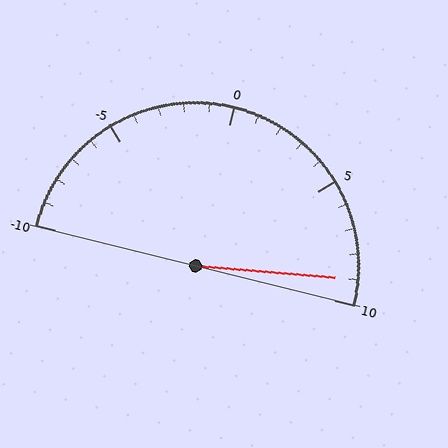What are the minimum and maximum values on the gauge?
The gauge ranges from -10 to 10.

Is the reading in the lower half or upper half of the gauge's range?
The reading is in the upper half of the range (-10 to 10).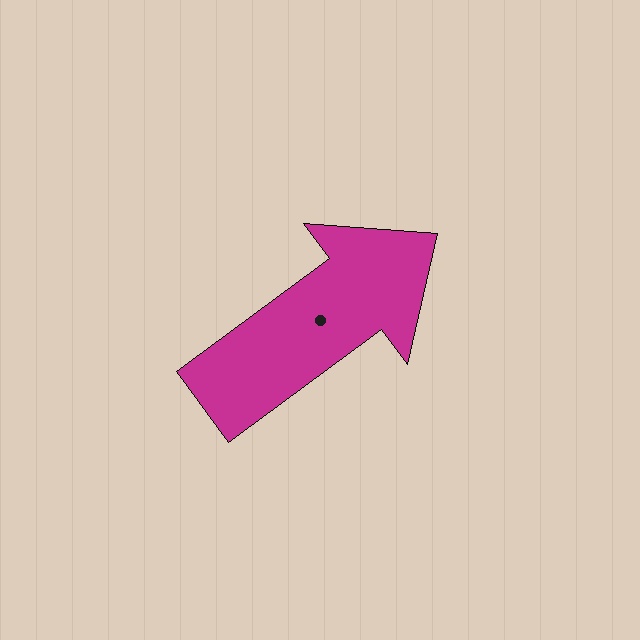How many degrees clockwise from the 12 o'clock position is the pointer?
Approximately 54 degrees.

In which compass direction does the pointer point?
Northeast.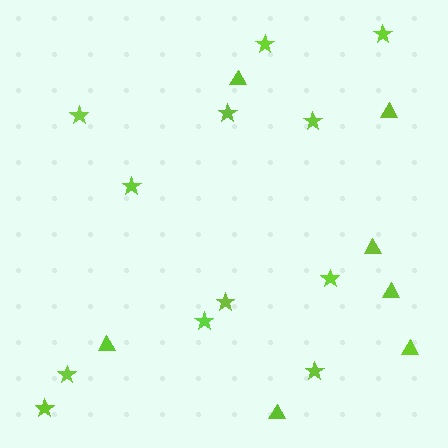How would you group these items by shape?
There are 2 groups: one group of triangles (7) and one group of stars (12).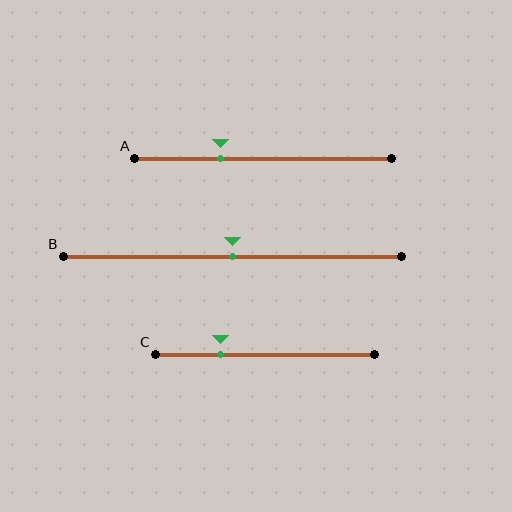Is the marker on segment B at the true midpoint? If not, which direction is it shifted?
Yes, the marker on segment B is at the true midpoint.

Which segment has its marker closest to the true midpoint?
Segment B has its marker closest to the true midpoint.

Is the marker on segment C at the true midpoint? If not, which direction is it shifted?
No, the marker on segment C is shifted to the left by about 20% of the segment length.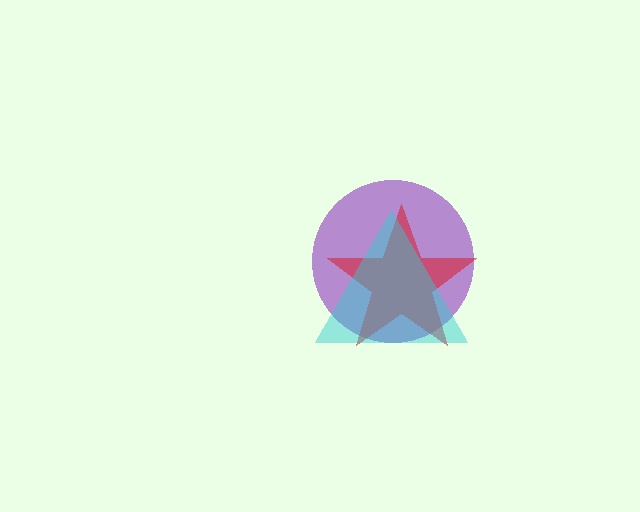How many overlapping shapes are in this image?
There are 3 overlapping shapes in the image.